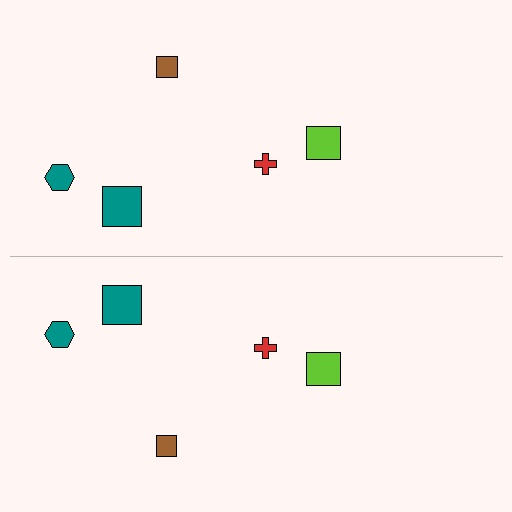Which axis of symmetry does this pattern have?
The pattern has a horizontal axis of symmetry running through the center of the image.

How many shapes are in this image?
There are 10 shapes in this image.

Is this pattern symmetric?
Yes, this pattern has bilateral (reflection) symmetry.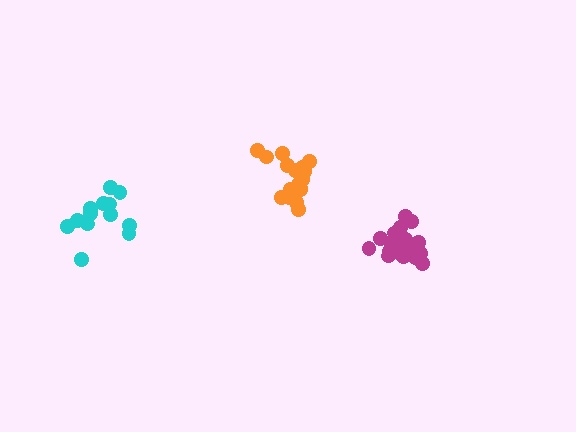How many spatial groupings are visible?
There are 3 spatial groupings.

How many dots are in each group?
Group 1: 14 dots, Group 2: 17 dots, Group 3: 20 dots (51 total).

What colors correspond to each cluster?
The clusters are colored: cyan, orange, magenta.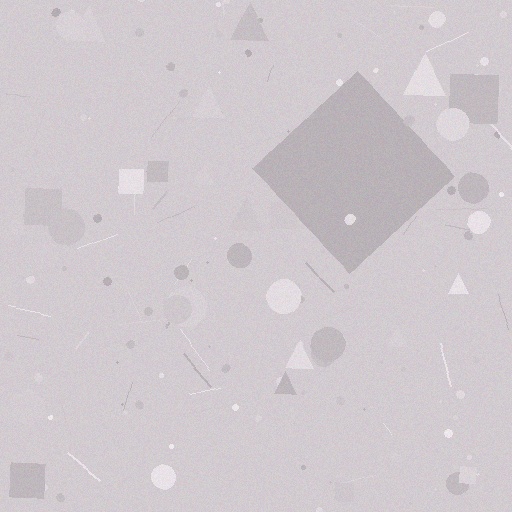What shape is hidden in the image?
A diamond is hidden in the image.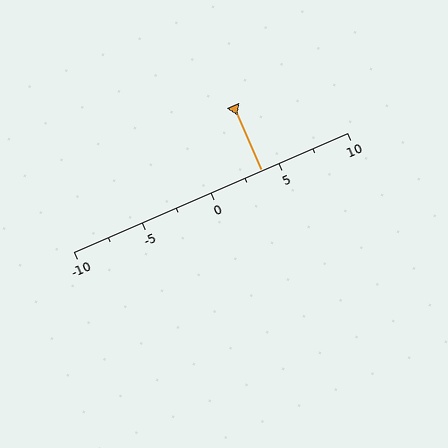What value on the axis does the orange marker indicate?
The marker indicates approximately 3.8.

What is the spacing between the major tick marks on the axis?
The major ticks are spaced 5 apart.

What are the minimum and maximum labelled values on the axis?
The axis runs from -10 to 10.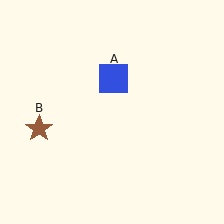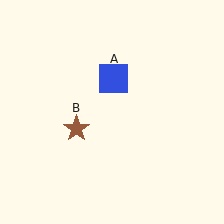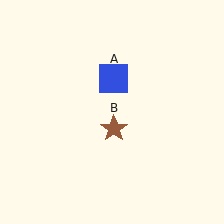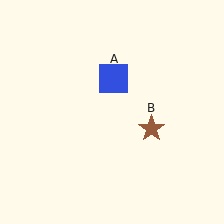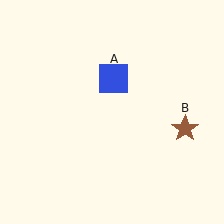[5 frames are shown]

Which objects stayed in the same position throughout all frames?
Blue square (object A) remained stationary.